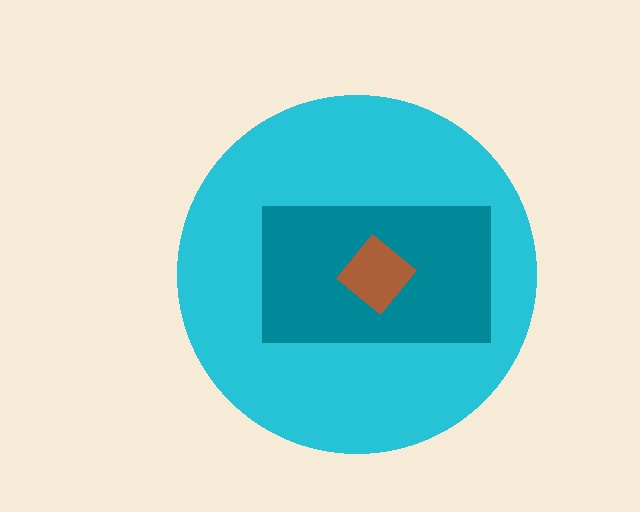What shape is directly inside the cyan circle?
The teal rectangle.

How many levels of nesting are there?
3.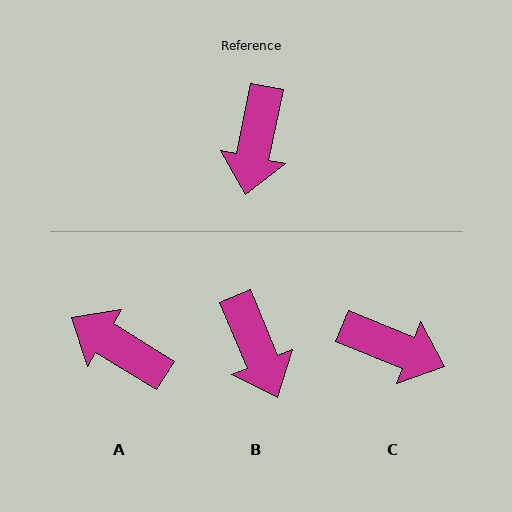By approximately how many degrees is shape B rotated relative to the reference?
Approximately 34 degrees counter-clockwise.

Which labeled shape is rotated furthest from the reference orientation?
A, about 110 degrees away.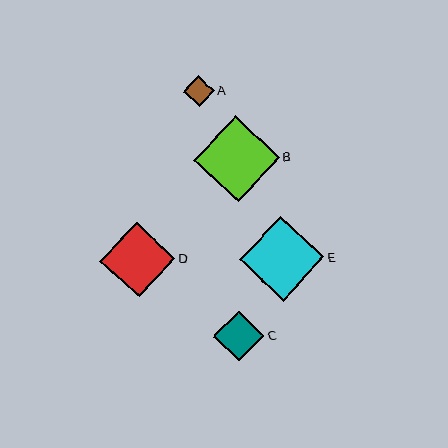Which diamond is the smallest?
Diamond A is the smallest with a size of approximately 30 pixels.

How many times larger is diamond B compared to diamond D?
Diamond B is approximately 1.1 times the size of diamond D.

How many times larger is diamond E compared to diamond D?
Diamond E is approximately 1.1 times the size of diamond D.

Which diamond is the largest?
Diamond B is the largest with a size of approximately 86 pixels.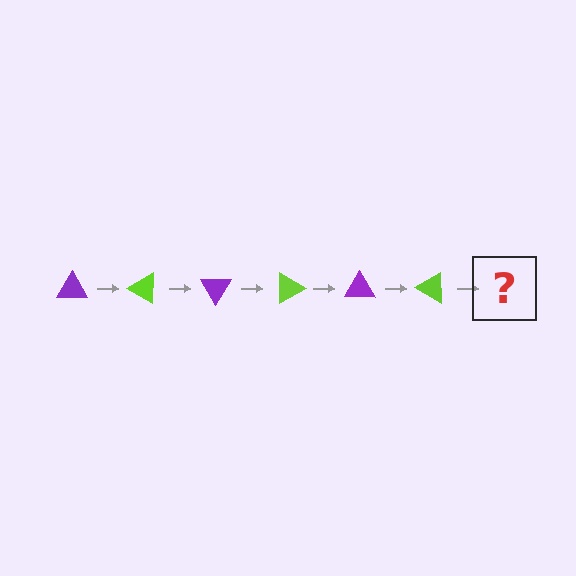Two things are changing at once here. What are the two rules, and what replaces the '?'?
The two rules are that it rotates 30 degrees each step and the color cycles through purple and lime. The '?' should be a purple triangle, rotated 180 degrees from the start.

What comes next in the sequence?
The next element should be a purple triangle, rotated 180 degrees from the start.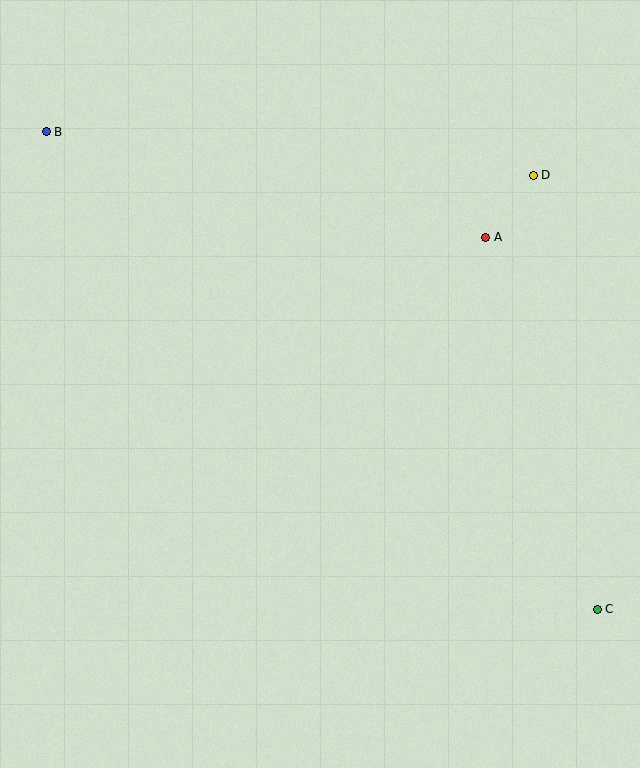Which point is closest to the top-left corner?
Point B is closest to the top-left corner.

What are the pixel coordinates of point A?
Point A is at (486, 237).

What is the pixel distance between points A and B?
The distance between A and B is 452 pixels.